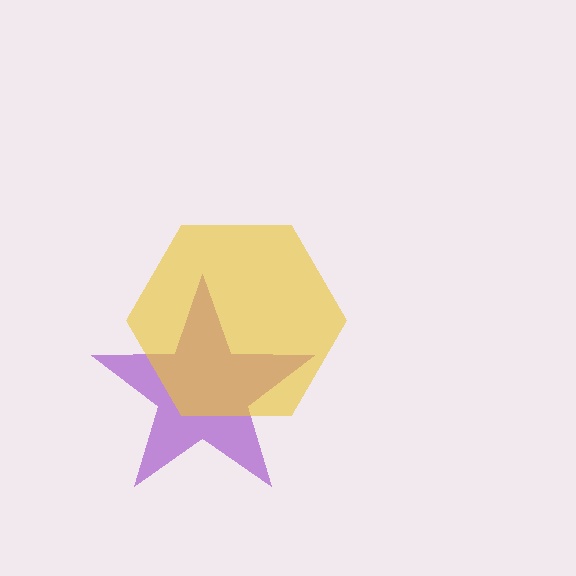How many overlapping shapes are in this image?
There are 2 overlapping shapes in the image.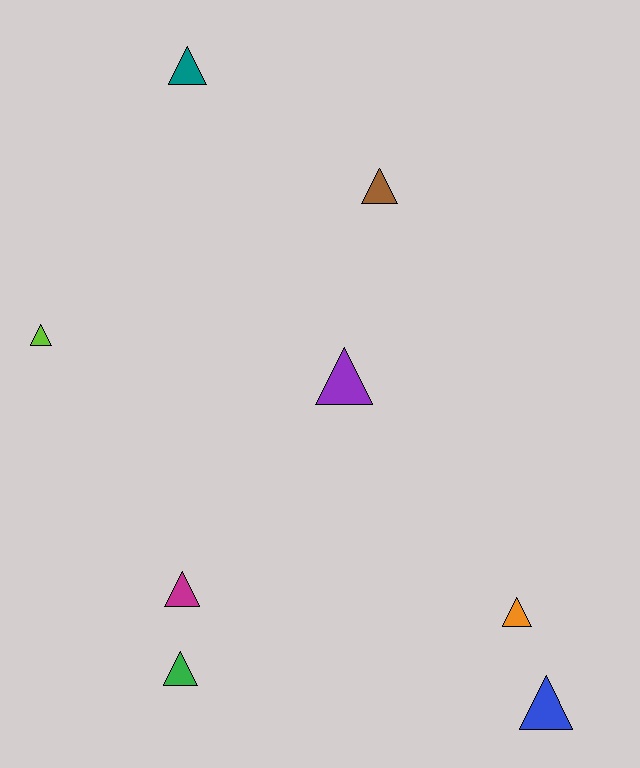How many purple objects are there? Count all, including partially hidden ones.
There is 1 purple object.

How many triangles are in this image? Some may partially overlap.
There are 8 triangles.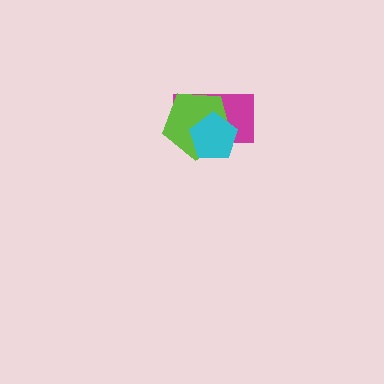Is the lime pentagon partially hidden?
Yes, it is partially covered by another shape.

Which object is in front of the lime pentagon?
The cyan pentagon is in front of the lime pentagon.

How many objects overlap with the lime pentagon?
2 objects overlap with the lime pentagon.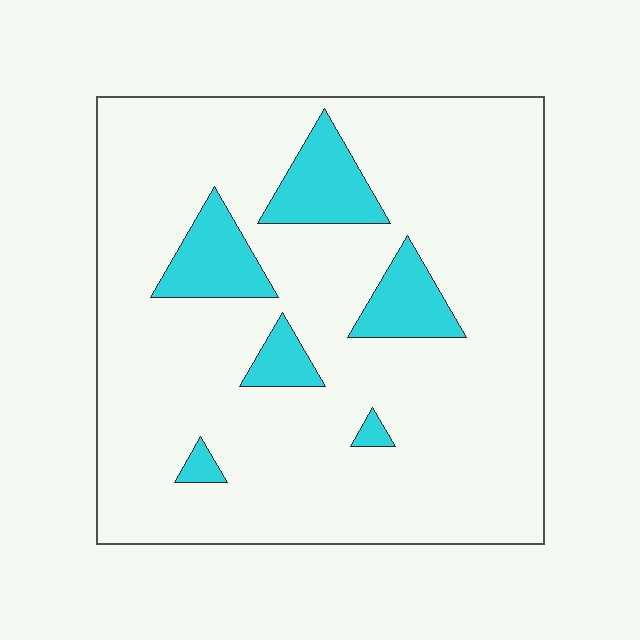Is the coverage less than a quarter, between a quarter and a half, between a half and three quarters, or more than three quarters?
Less than a quarter.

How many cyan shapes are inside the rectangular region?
6.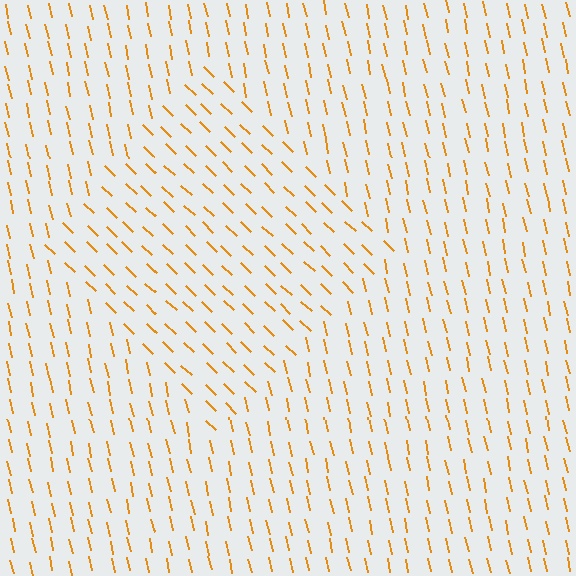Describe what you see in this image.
The image is filled with small orange line segments. A diamond region in the image has lines oriented differently from the surrounding lines, creating a visible texture boundary.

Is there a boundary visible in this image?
Yes, there is a texture boundary formed by a change in line orientation.